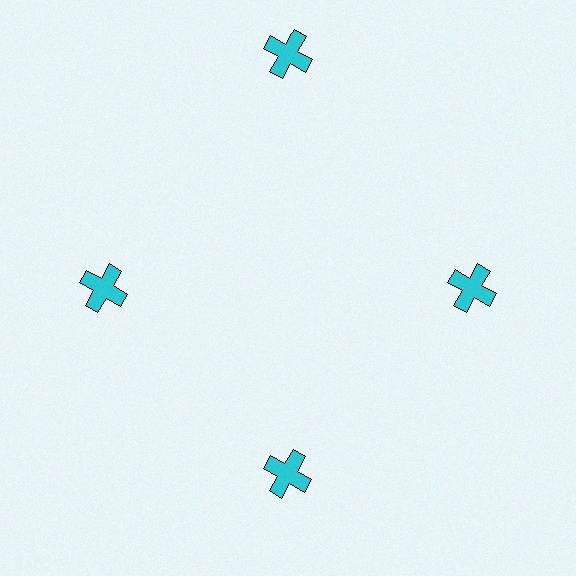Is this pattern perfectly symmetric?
No. The 4 cyan crosses are arranged in a ring, but one element near the 12 o'clock position is pushed outward from the center, breaking the 4-fold rotational symmetry.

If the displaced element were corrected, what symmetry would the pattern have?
It would have 4-fold rotational symmetry — the pattern would map onto itself every 90 degrees.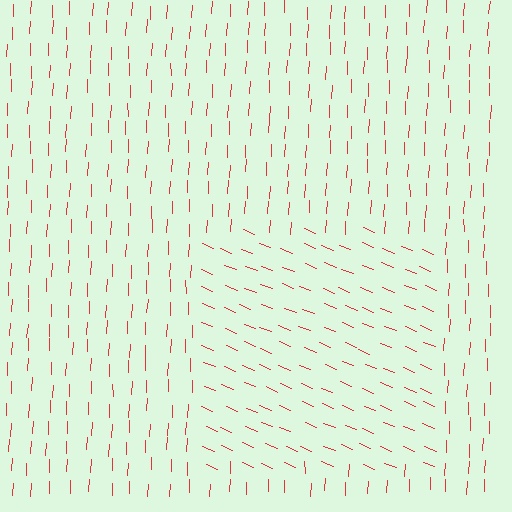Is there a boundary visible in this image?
Yes, there is a texture boundary formed by a change in line orientation.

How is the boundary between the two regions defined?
The boundary is defined purely by a change in line orientation (approximately 70 degrees difference). All lines are the same color and thickness.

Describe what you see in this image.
The image is filled with small red line segments. A rectangle region in the image has lines oriented differently from the surrounding lines, creating a visible texture boundary.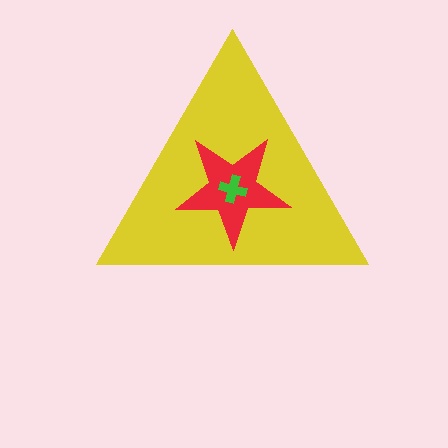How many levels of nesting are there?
3.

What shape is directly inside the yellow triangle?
The red star.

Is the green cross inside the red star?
Yes.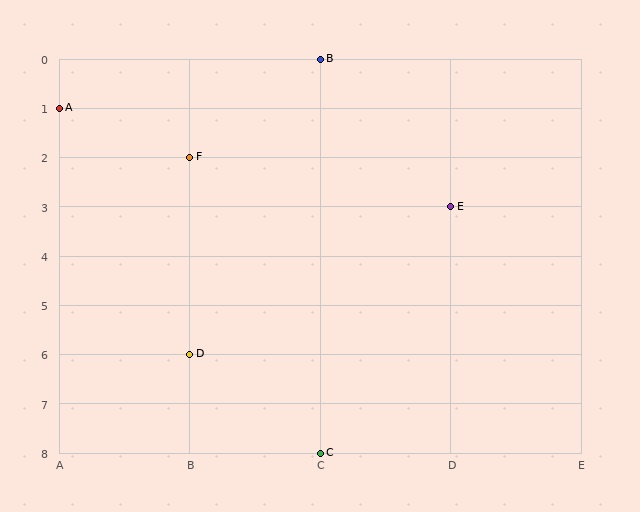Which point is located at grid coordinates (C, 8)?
Point C is at (C, 8).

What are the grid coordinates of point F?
Point F is at grid coordinates (B, 2).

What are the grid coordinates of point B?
Point B is at grid coordinates (C, 0).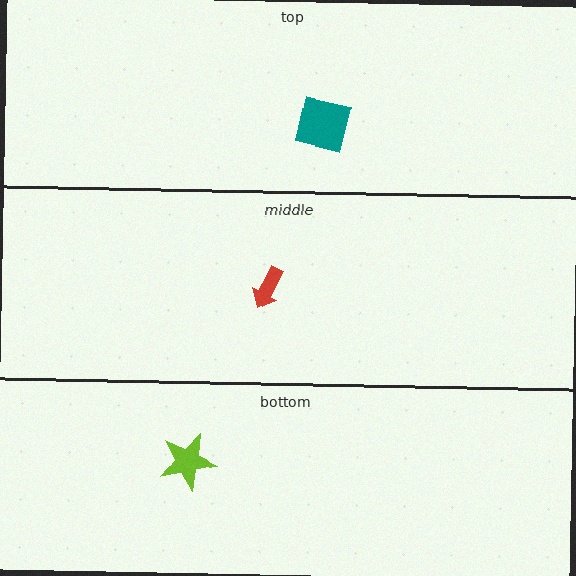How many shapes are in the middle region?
1.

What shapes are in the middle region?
The red arrow.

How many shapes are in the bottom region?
1.